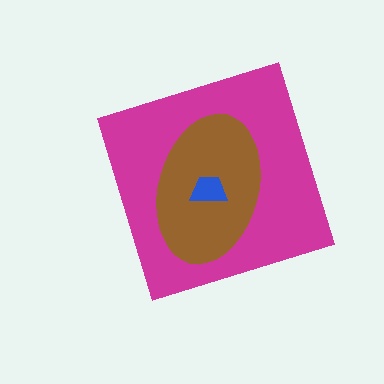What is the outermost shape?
The magenta diamond.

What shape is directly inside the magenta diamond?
The brown ellipse.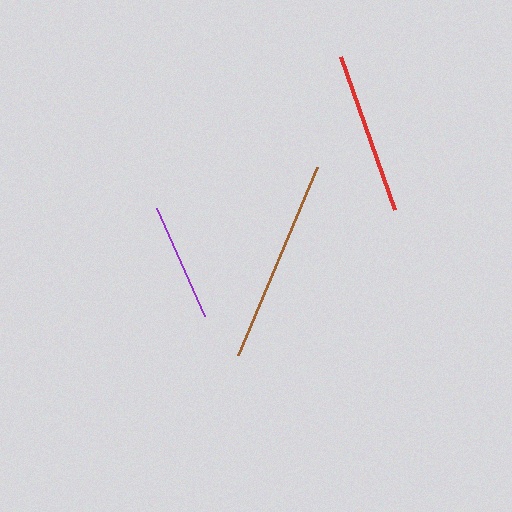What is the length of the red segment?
The red segment is approximately 162 pixels long.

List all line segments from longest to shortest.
From longest to shortest: brown, red, purple.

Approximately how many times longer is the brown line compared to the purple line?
The brown line is approximately 1.7 times the length of the purple line.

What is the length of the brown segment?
The brown segment is approximately 204 pixels long.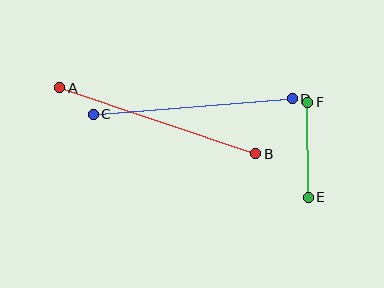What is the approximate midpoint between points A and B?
The midpoint is at approximately (158, 121) pixels.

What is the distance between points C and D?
The distance is approximately 200 pixels.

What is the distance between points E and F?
The distance is approximately 95 pixels.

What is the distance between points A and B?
The distance is approximately 207 pixels.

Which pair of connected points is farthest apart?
Points A and B are farthest apart.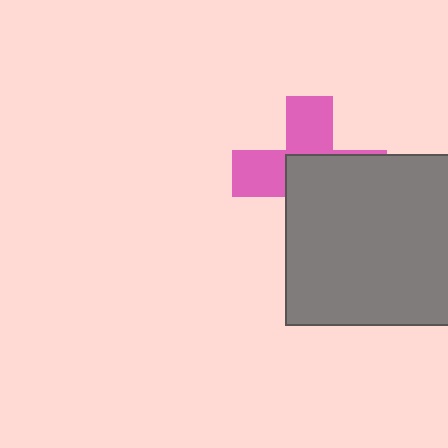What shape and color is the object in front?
The object in front is a gray square.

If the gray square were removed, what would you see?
You would see the complete pink cross.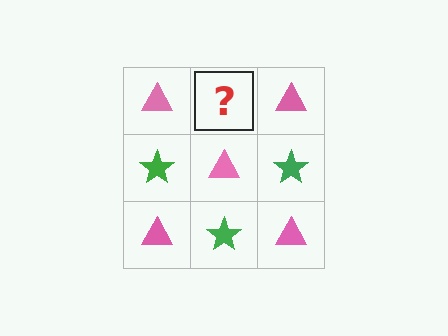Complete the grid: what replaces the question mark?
The question mark should be replaced with a green star.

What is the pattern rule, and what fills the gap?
The rule is that it alternates pink triangle and green star in a checkerboard pattern. The gap should be filled with a green star.